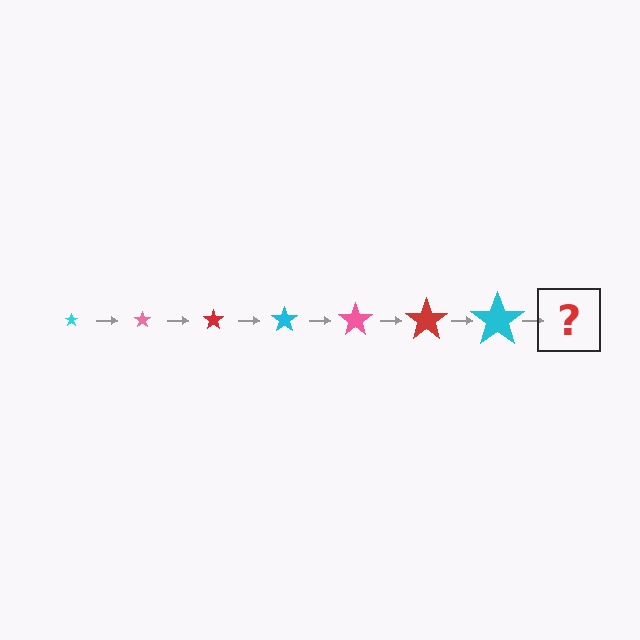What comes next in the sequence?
The next element should be a pink star, larger than the previous one.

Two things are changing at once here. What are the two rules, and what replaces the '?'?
The two rules are that the star grows larger each step and the color cycles through cyan, pink, and red. The '?' should be a pink star, larger than the previous one.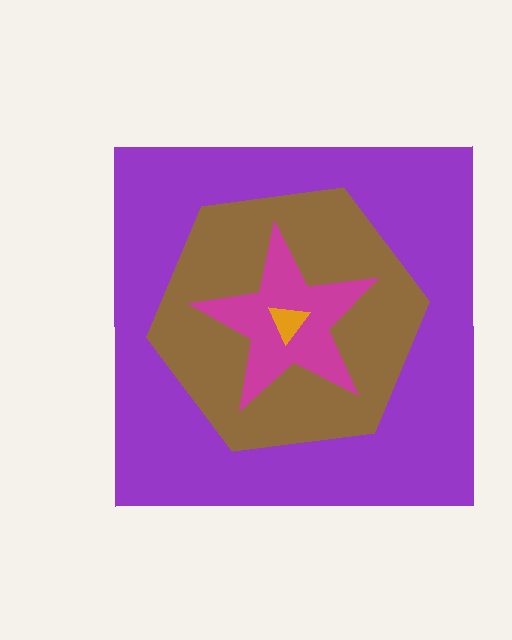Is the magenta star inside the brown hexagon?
Yes.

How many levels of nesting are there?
4.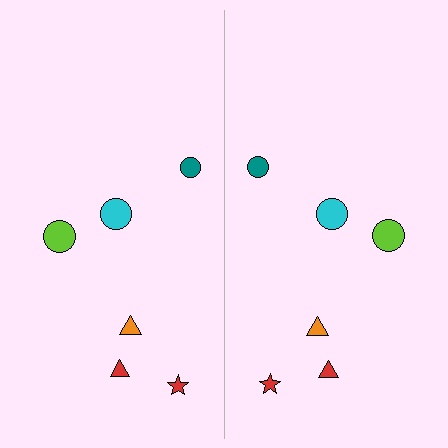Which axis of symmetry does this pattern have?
The pattern has a vertical axis of symmetry running through the center of the image.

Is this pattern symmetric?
Yes, this pattern has bilateral (reflection) symmetry.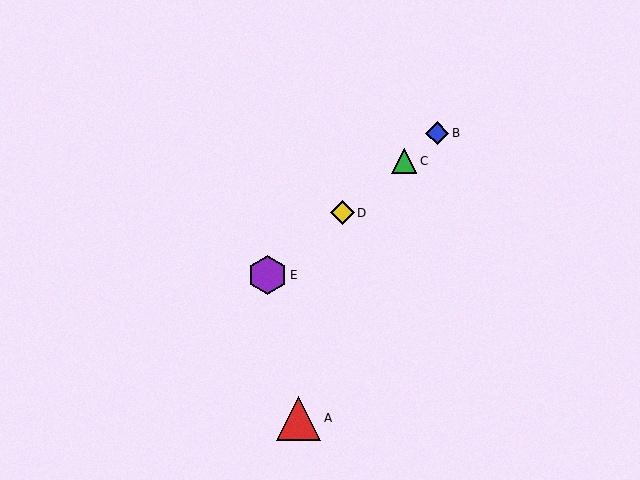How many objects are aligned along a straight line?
4 objects (B, C, D, E) are aligned along a straight line.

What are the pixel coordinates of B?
Object B is at (437, 133).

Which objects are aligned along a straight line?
Objects B, C, D, E are aligned along a straight line.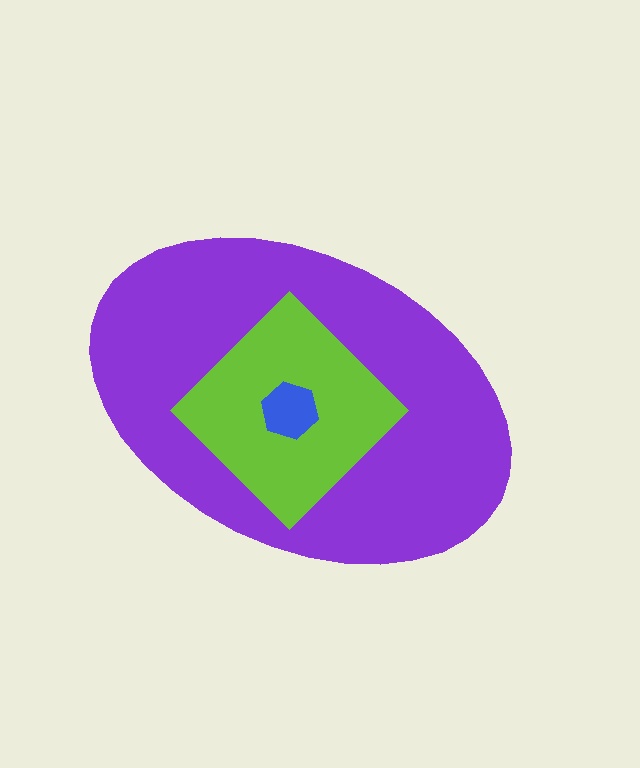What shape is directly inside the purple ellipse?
The lime diamond.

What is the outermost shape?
The purple ellipse.